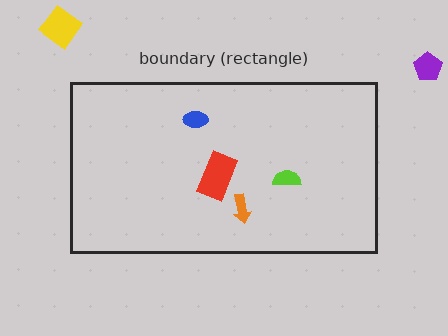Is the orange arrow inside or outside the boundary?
Inside.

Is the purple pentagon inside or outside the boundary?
Outside.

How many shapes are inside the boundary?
4 inside, 2 outside.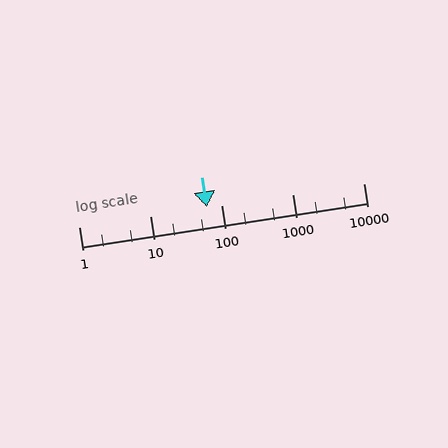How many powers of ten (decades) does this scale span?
The scale spans 4 decades, from 1 to 10000.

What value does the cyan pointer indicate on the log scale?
The pointer indicates approximately 63.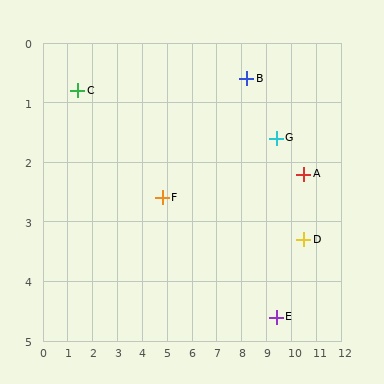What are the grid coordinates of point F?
Point F is at approximately (4.8, 2.6).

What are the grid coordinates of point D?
Point D is at approximately (10.5, 3.3).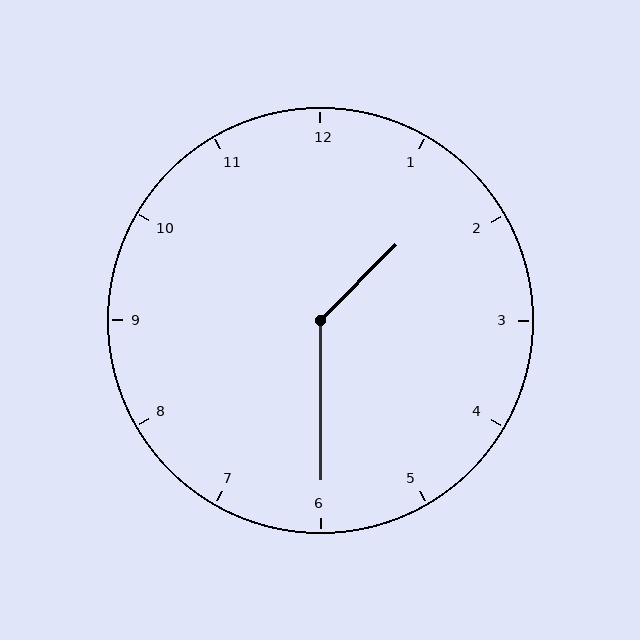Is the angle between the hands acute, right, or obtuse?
It is obtuse.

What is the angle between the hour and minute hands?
Approximately 135 degrees.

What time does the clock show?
1:30.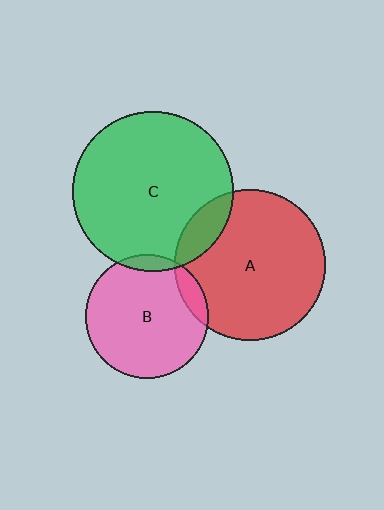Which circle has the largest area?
Circle C (green).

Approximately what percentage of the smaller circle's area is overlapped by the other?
Approximately 15%.